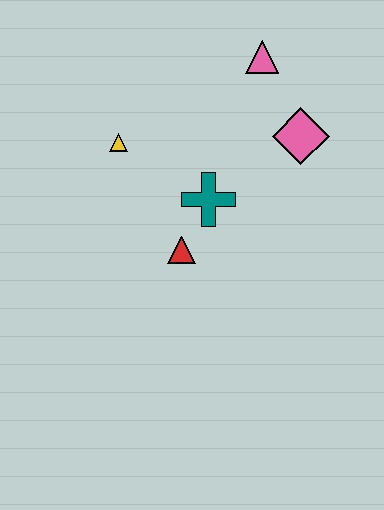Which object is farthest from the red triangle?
The pink triangle is farthest from the red triangle.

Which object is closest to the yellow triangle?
The teal cross is closest to the yellow triangle.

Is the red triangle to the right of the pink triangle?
No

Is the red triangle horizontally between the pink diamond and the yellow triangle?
Yes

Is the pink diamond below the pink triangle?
Yes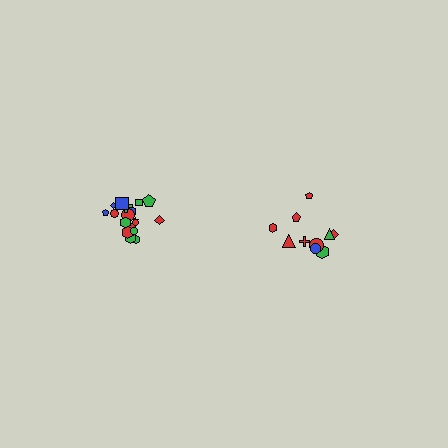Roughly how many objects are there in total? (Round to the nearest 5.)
Roughly 30 objects in total.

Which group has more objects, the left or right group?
The left group.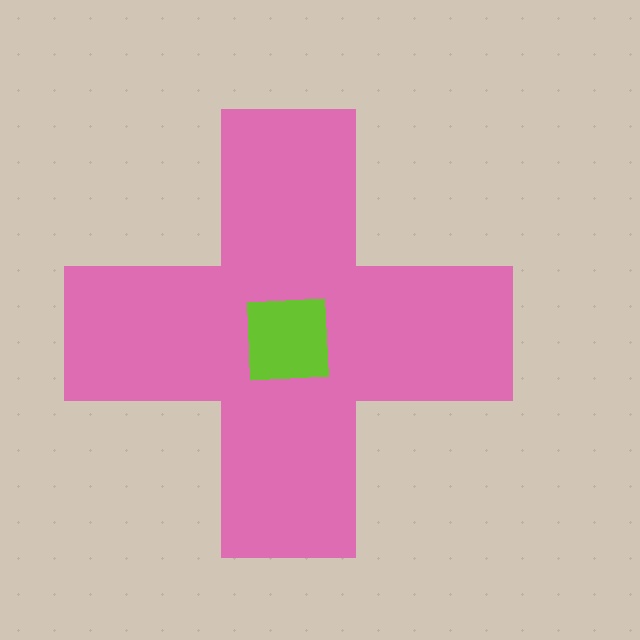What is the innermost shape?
The lime square.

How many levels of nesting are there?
2.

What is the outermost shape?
The pink cross.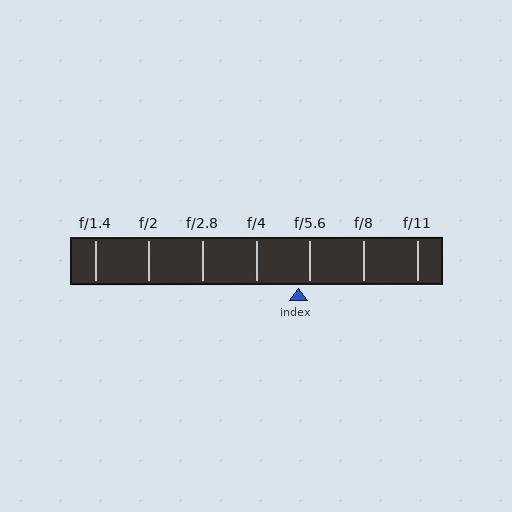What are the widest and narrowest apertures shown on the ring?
The widest aperture shown is f/1.4 and the narrowest is f/11.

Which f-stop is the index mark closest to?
The index mark is closest to f/5.6.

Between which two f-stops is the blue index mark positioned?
The index mark is between f/4 and f/5.6.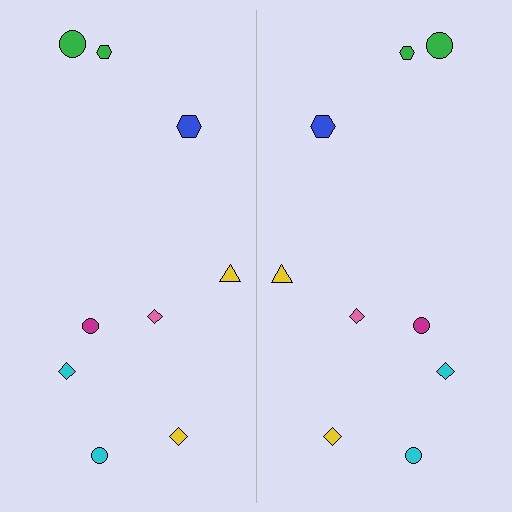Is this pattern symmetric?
Yes, this pattern has bilateral (reflection) symmetry.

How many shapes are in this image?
There are 18 shapes in this image.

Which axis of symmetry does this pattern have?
The pattern has a vertical axis of symmetry running through the center of the image.